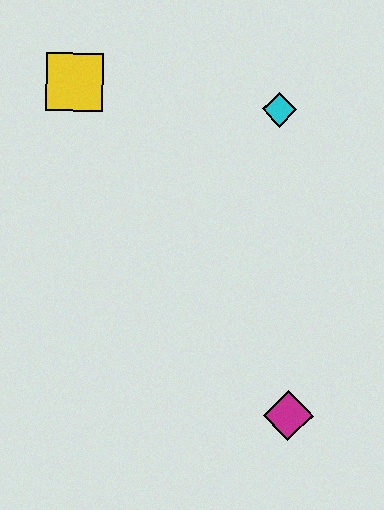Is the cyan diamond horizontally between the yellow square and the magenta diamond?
Yes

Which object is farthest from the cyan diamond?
The magenta diamond is farthest from the cyan diamond.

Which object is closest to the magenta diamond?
The cyan diamond is closest to the magenta diamond.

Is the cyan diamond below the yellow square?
Yes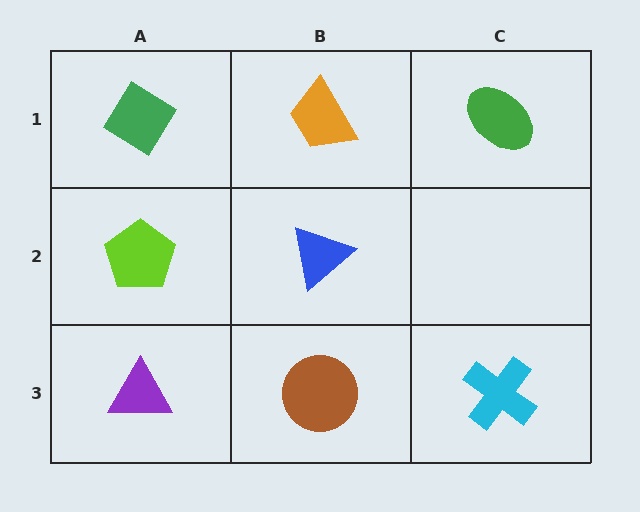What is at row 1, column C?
A green ellipse.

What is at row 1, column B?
An orange trapezoid.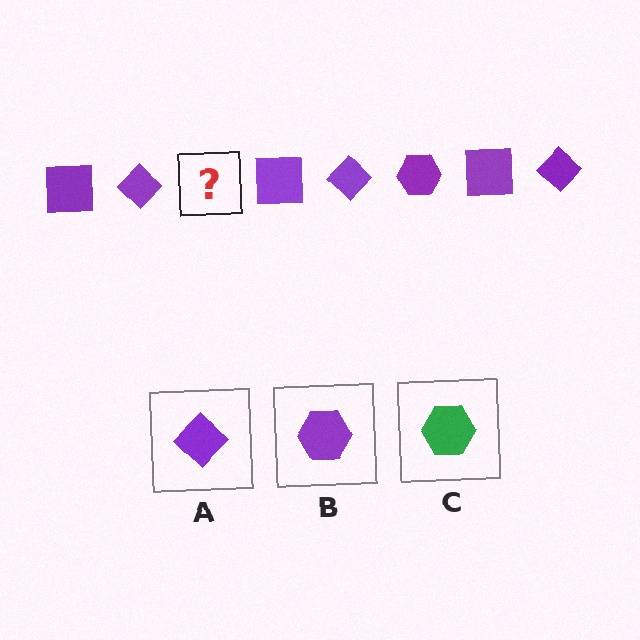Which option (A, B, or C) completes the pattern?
B.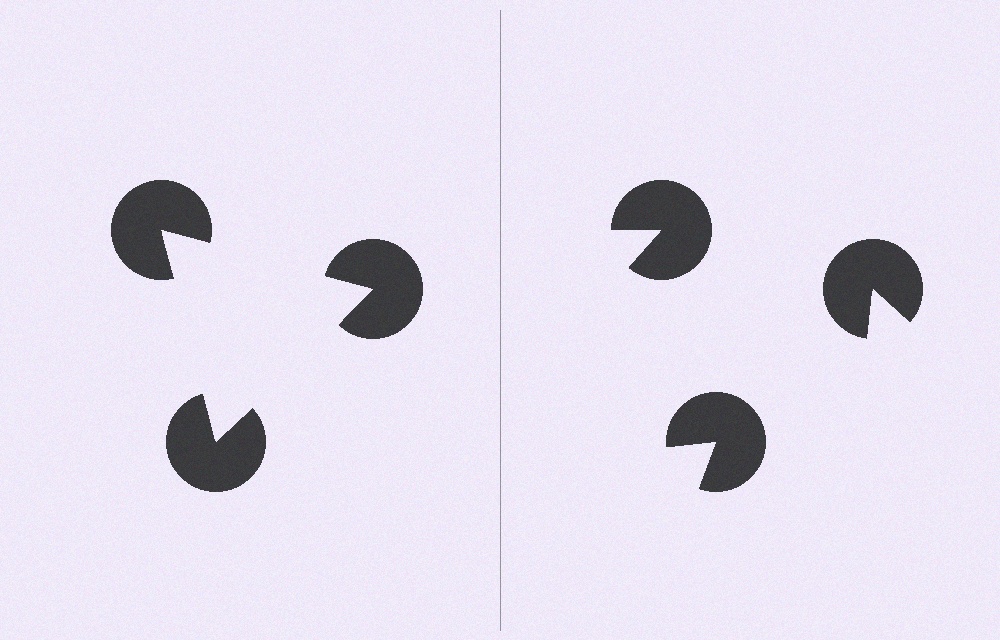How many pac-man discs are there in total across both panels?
6 — 3 on each side.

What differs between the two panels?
The pac-man discs are positioned identically on both sides; only the wedge orientations differ. On the left they align to a triangle; on the right they are misaligned.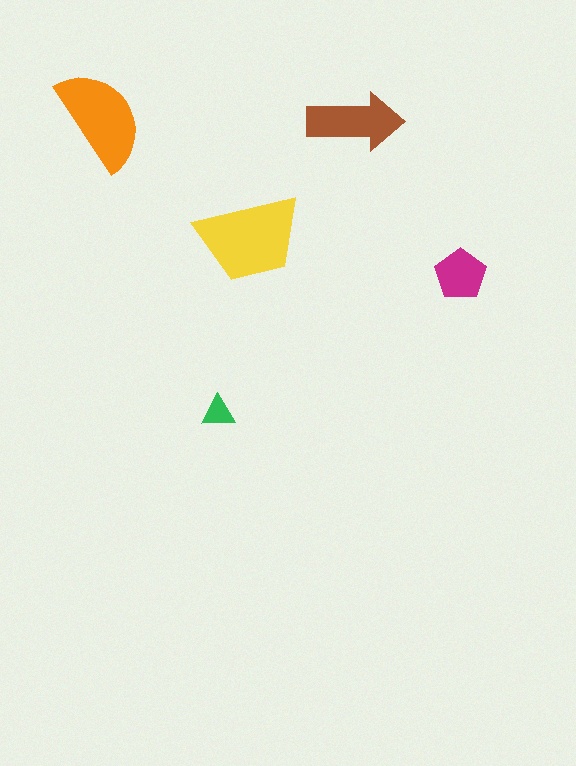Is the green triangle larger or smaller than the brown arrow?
Smaller.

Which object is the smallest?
The green triangle.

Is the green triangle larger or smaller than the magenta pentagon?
Smaller.